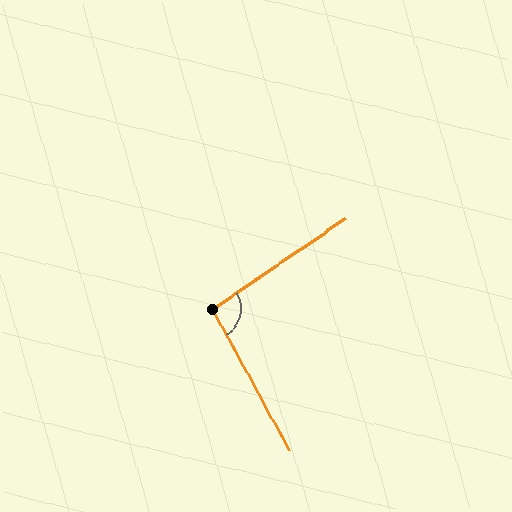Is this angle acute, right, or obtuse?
It is obtuse.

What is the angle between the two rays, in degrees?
Approximately 96 degrees.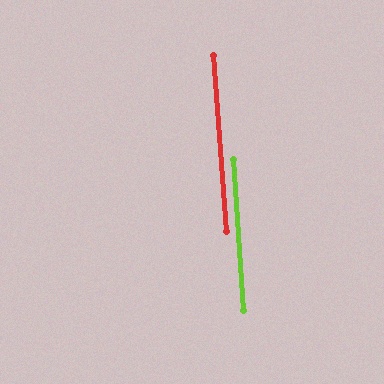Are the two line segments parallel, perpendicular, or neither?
Parallel — their directions differ by only 0.3°.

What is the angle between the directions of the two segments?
Approximately 0 degrees.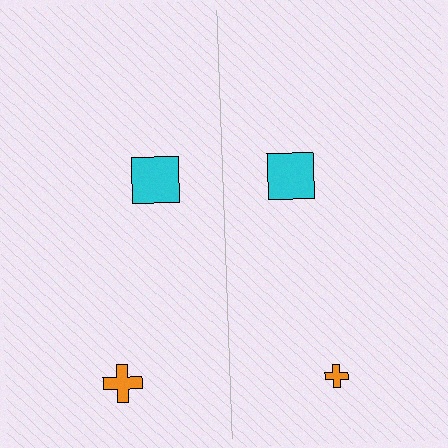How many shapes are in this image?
There are 4 shapes in this image.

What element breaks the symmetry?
The orange cross on the right side has a different size than its mirror counterpart.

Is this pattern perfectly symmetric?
No, the pattern is not perfectly symmetric. The orange cross on the right side has a different size than its mirror counterpart.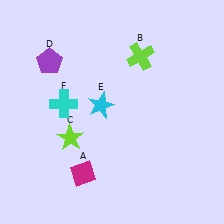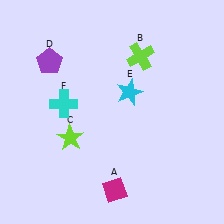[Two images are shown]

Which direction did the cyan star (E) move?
The cyan star (E) moved right.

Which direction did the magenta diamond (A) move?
The magenta diamond (A) moved right.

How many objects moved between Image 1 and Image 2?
2 objects moved between the two images.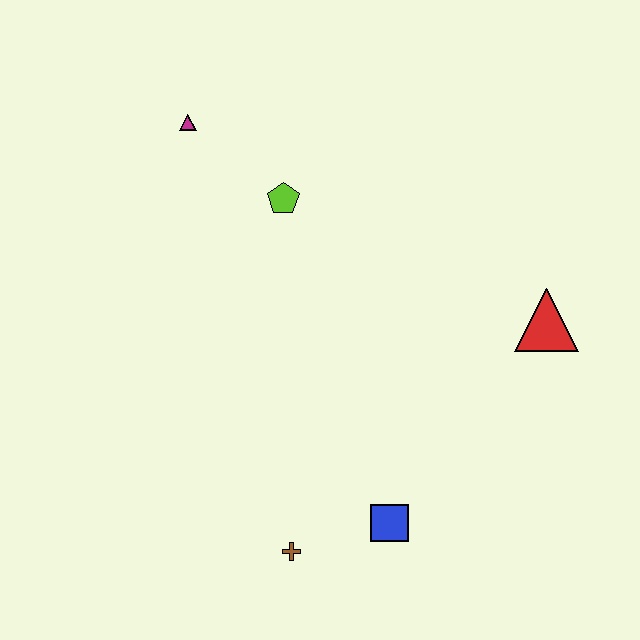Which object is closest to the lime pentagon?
The magenta triangle is closest to the lime pentagon.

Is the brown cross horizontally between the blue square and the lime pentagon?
Yes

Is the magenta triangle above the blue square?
Yes